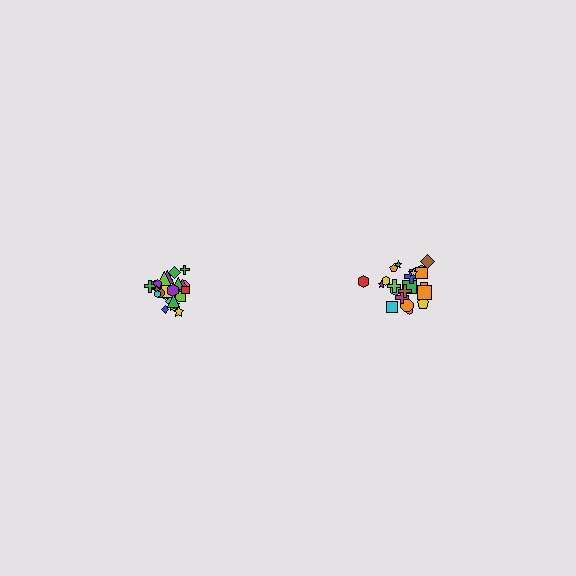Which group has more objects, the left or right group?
The left group.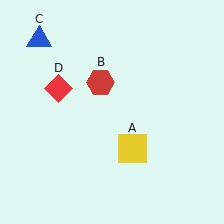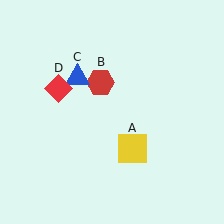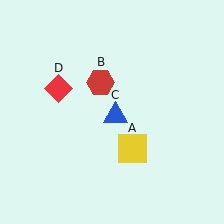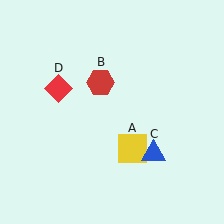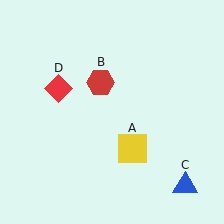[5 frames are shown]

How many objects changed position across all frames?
1 object changed position: blue triangle (object C).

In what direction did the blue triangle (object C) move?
The blue triangle (object C) moved down and to the right.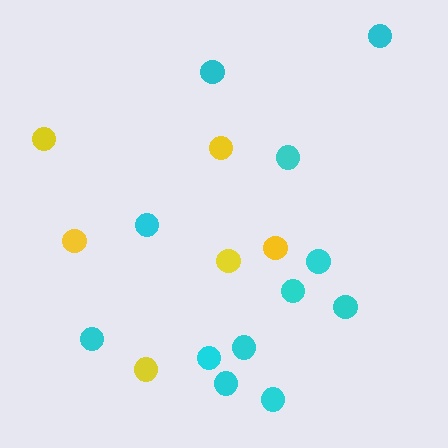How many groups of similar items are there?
There are 2 groups: one group of yellow circles (6) and one group of cyan circles (12).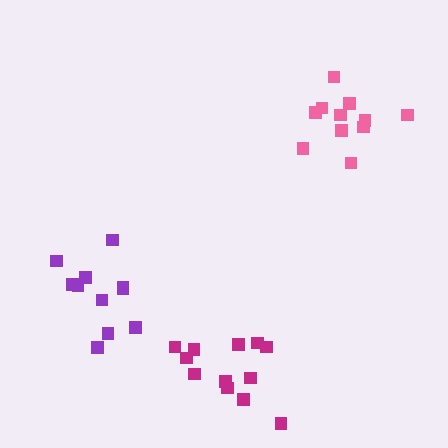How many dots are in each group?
Group 1: 11 dots, Group 2: 11 dots, Group 3: 12 dots (34 total).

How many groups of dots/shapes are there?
There are 3 groups.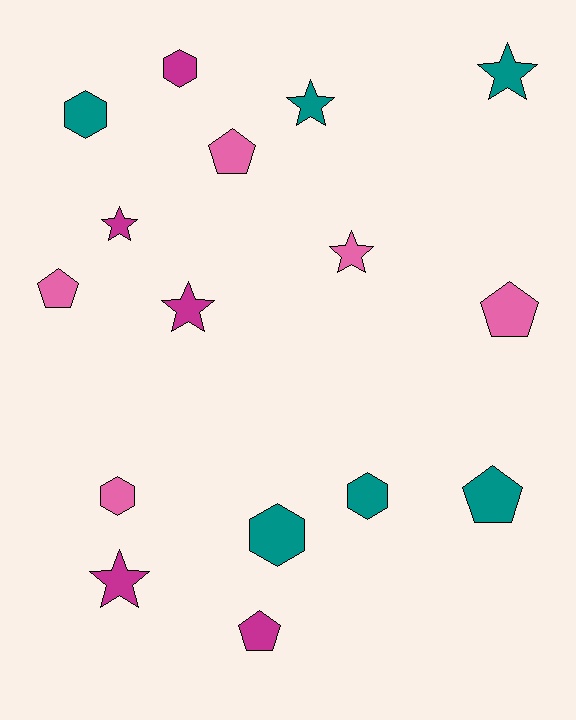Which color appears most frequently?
Teal, with 6 objects.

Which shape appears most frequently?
Star, with 6 objects.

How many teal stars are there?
There are 2 teal stars.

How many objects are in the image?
There are 16 objects.